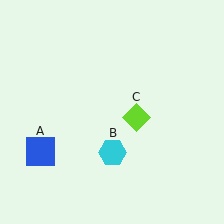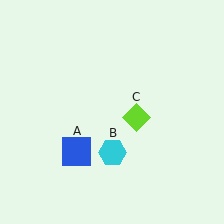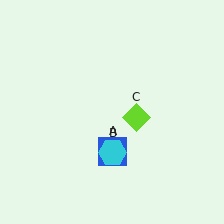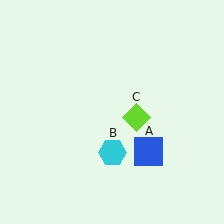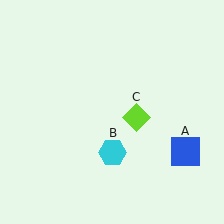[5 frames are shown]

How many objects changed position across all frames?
1 object changed position: blue square (object A).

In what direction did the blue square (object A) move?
The blue square (object A) moved right.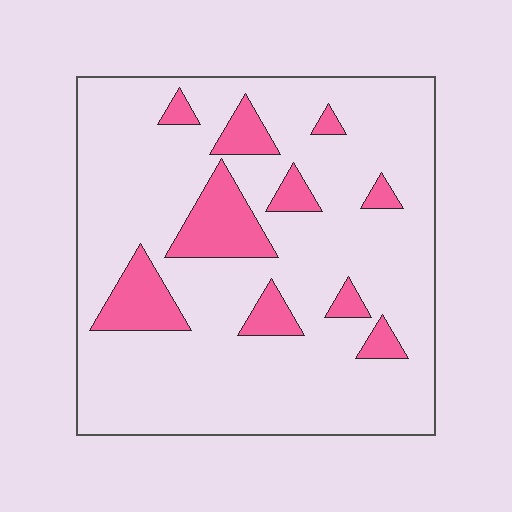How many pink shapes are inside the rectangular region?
10.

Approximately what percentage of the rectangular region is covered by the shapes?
Approximately 15%.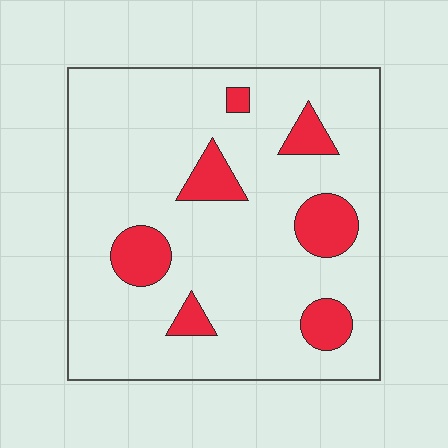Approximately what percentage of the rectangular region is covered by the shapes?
Approximately 15%.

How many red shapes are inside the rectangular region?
7.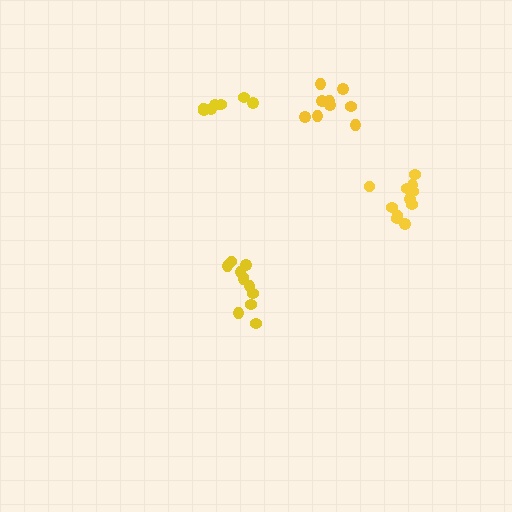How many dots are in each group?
Group 1: 9 dots, Group 2: 7 dots, Group 3: 11 dots, Group 4: 11 dots (38 total).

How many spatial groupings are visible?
There are 4 spatial groupings.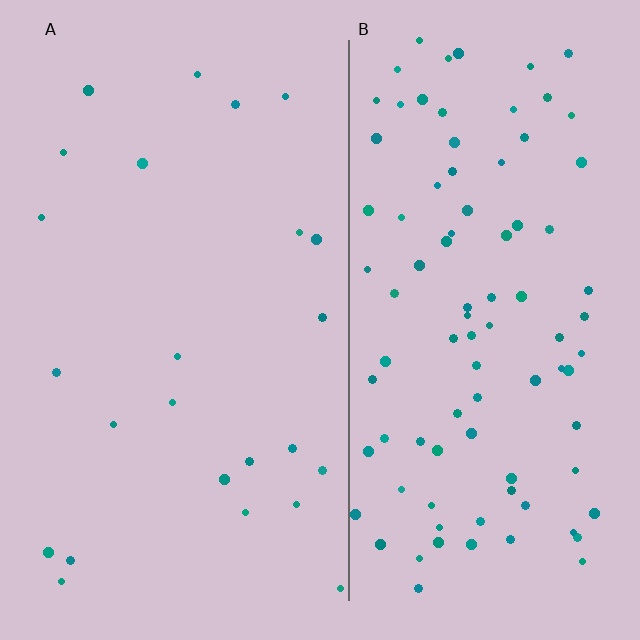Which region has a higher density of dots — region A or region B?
B (the right).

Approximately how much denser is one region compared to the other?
Approximately 3.8× — region B over region A.